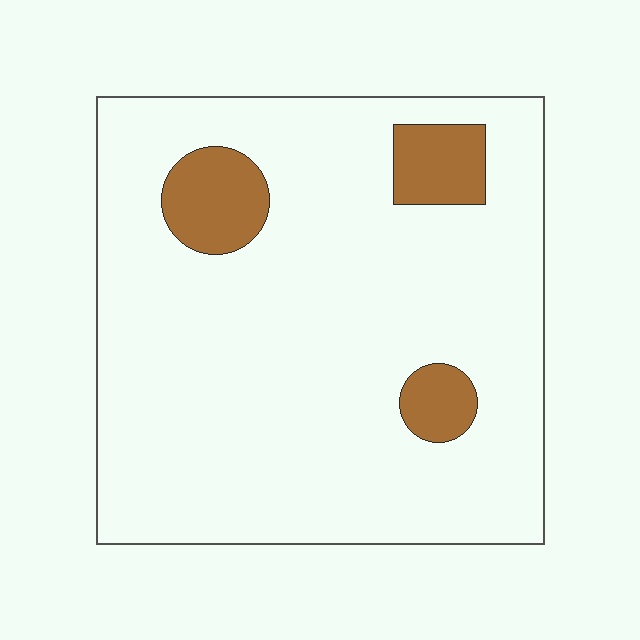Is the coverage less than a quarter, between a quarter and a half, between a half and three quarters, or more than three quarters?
Less than a quarter.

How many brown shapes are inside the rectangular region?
3.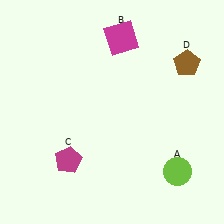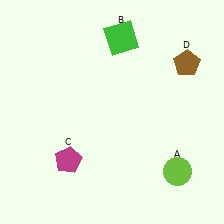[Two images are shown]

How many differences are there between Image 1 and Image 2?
There is 1 difference between the two images.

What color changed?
The square (B) changed from magenta in Image 1 to green in Image 2.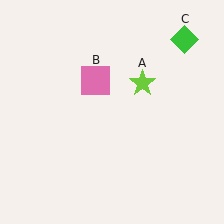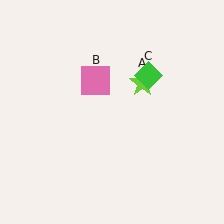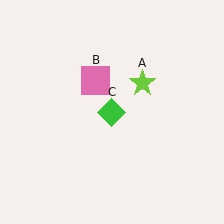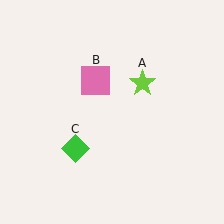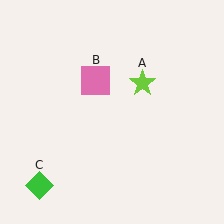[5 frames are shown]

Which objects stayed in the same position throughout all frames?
Lime star (object A) and pink square (object B) remained stationary.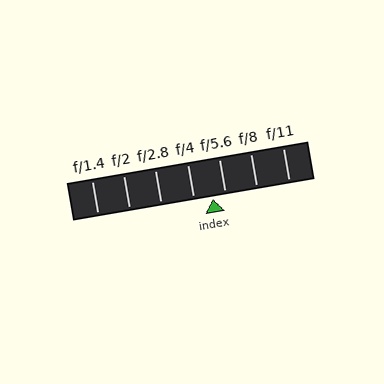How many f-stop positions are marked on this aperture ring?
There are 7 f-stop positions marked.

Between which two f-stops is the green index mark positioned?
The index mark is between f/4 and f/5.6.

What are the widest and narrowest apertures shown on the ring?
The widest aperture shown is f/1.4 and the narrowest is f/11.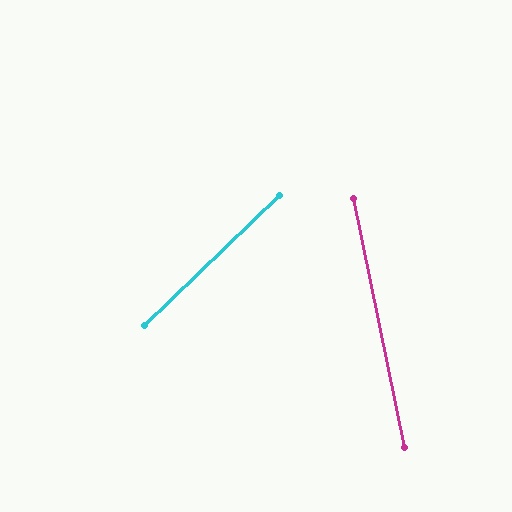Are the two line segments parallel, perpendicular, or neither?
Neither parallel nor perpendicular — they differ by about 58°.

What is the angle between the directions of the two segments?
Approximately 58 degrees.